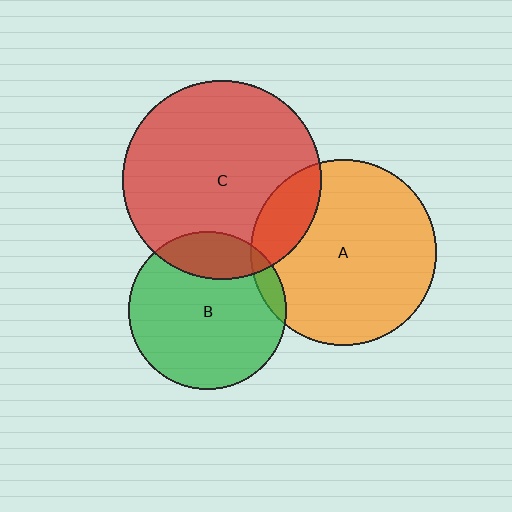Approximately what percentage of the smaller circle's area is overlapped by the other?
Approximately 5%.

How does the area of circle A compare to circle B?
Approximately 1.4 times.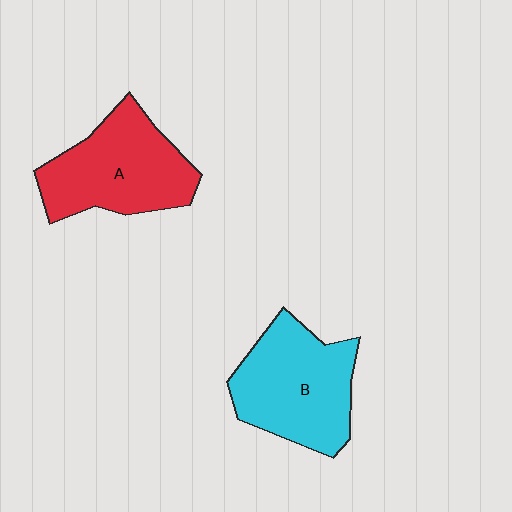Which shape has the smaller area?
Shape A (red).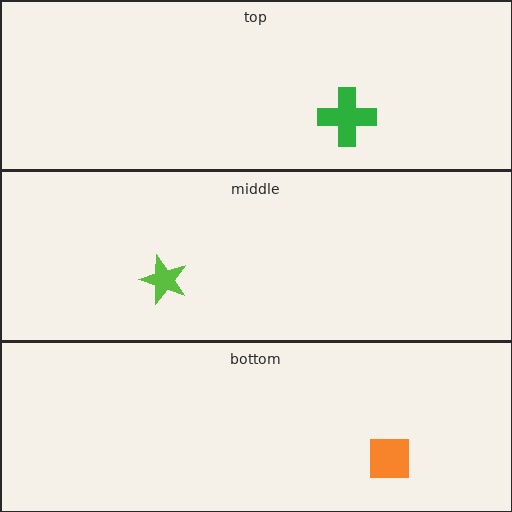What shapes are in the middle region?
The lime star.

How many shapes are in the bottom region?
1.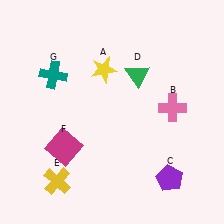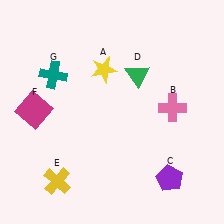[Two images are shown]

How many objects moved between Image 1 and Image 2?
1 object moved between the two images.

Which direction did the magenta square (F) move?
The magenta square (F) moved up.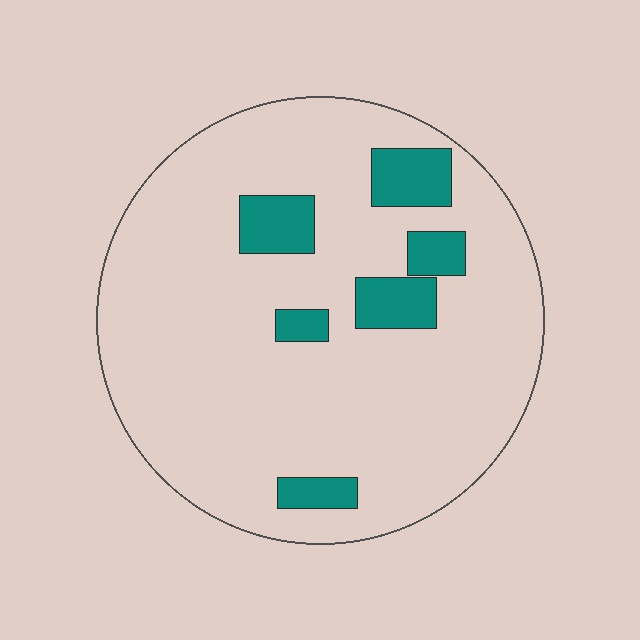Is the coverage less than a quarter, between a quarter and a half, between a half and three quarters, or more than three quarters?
Less than a quarter.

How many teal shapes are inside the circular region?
6.